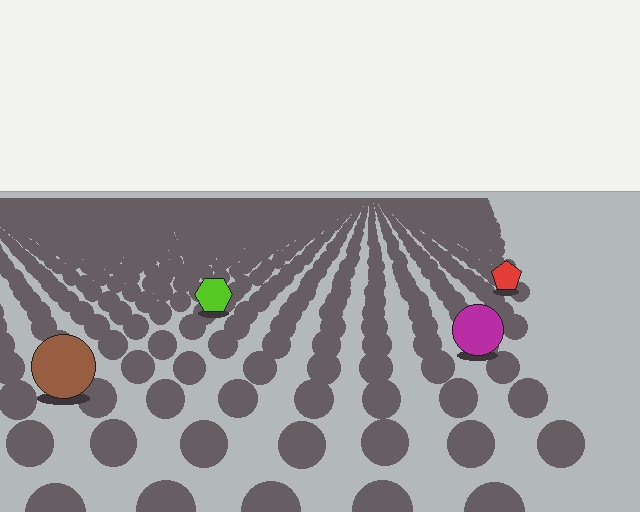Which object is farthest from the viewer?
The red pentagon is farthest from the viewer. It appears smaller and the ground texture around it is denser.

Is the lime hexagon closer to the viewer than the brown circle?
No. The brown circle is closer — you can tell from the texture gradient: the ground texture is coarser near it.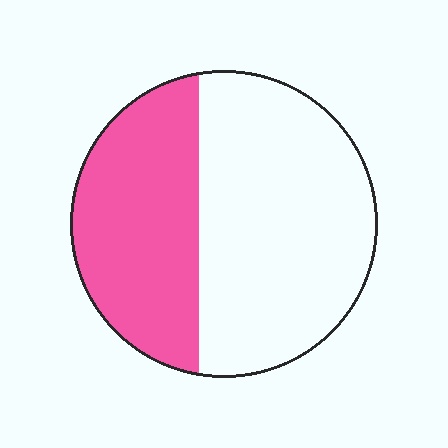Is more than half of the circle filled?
No.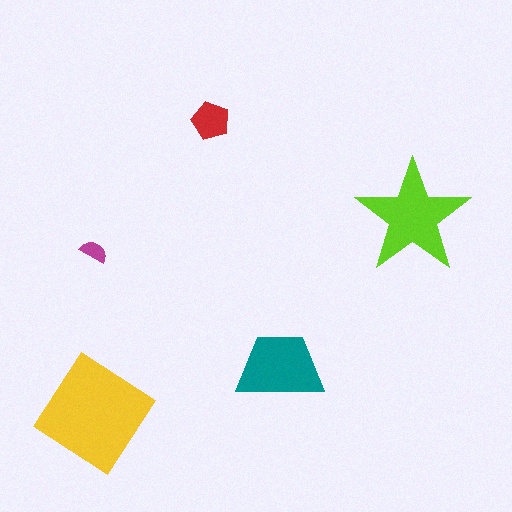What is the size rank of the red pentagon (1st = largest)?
4th.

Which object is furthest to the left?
The magenta semicircle is leftmost.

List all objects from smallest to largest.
The magenta semicircle, the red pentagon, the teal trapezoid, the lime star, the yellow diamond.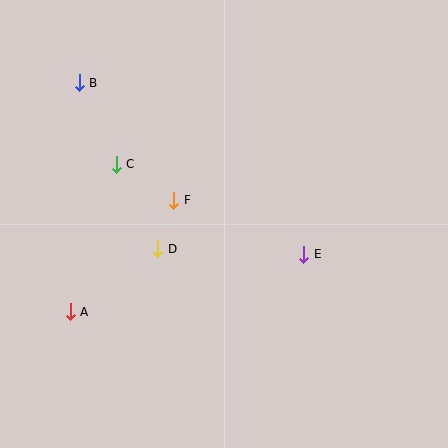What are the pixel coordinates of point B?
Point B is at (79, 83).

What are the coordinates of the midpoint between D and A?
The midpoint between D and A is at (114, 280).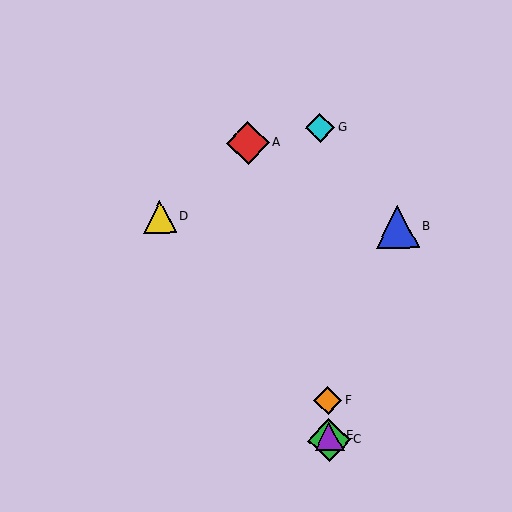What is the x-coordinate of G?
Object G is at x≈320.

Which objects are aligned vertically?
Objects C, E, F, G are aligned vertically.